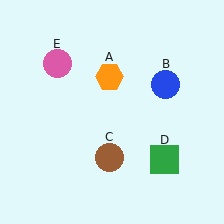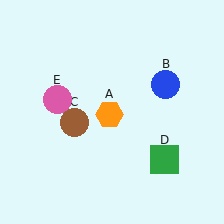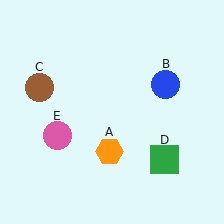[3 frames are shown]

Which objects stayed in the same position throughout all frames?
Blue circle (object B) and green square (object D) remained stationary.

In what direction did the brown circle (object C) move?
The brown circle (object C) moved up and to the left.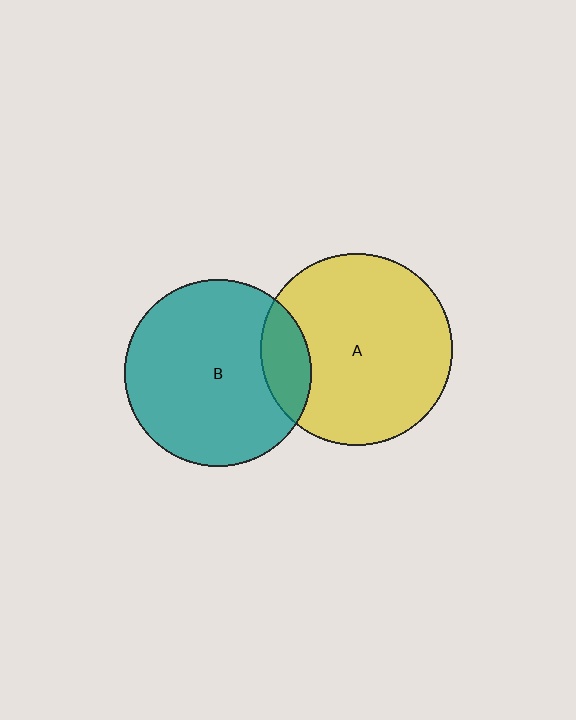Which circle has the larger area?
Circle A (yellow).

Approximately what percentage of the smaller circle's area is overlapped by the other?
Approximately 15%.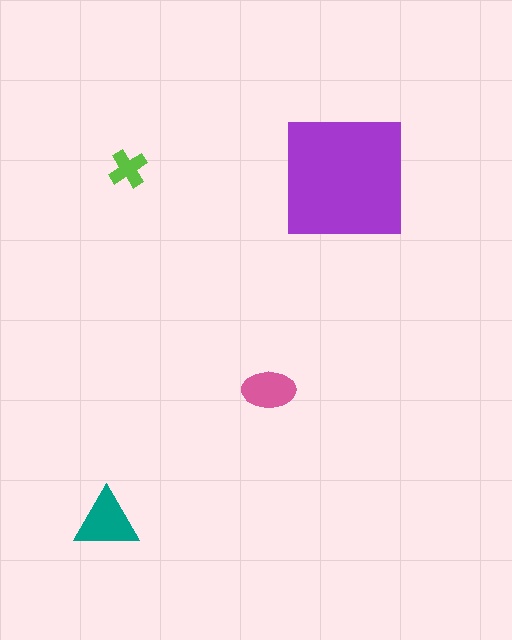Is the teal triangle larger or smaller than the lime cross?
Larger.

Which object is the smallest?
The lime cross.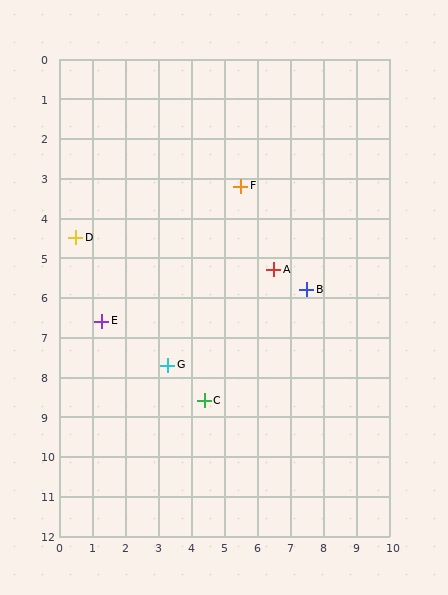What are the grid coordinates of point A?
Point A is at approximately (6.5, 5.3).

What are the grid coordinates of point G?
Point G is at approximately (3.3, 7.7).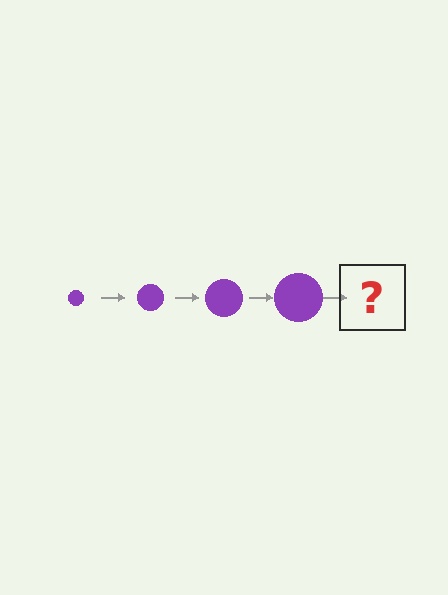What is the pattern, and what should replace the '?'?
The pattern is that the circle gets progressively larger each step. The '?' should be a purple circle, larger than the previous one.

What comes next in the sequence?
The next element should be a purple circle, larger than the previous one.